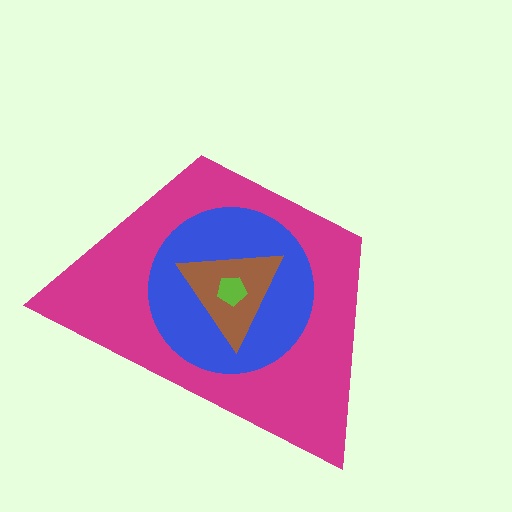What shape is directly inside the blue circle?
The brown triangle.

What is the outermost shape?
The magenta trapezoid.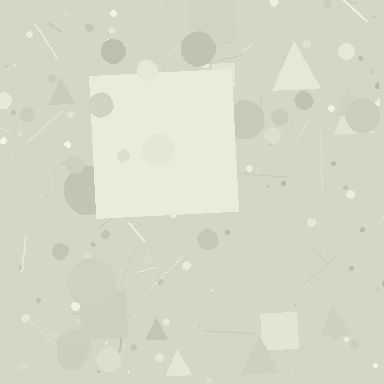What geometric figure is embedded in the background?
A square is embedded in the background.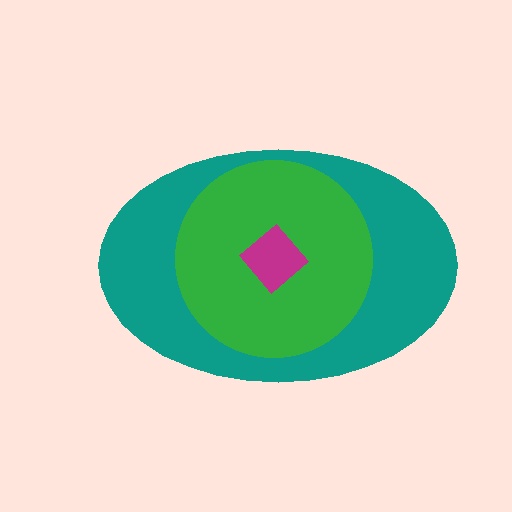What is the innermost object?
The magenta diamond.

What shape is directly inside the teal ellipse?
The green circle.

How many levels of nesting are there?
3.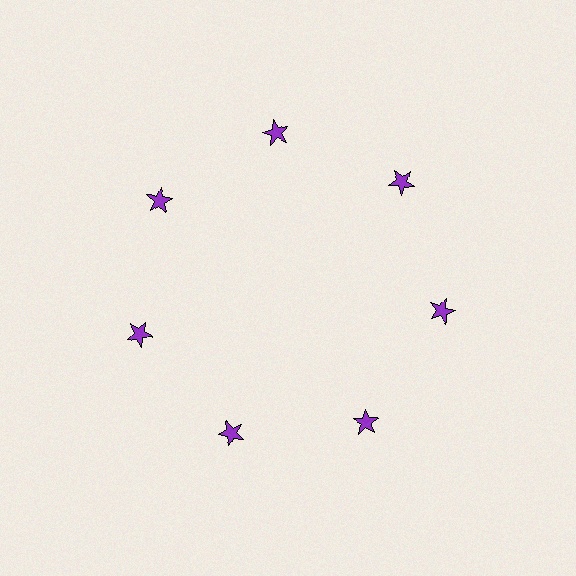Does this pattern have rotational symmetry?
Yes, this pattern has 7-fold rotational symmetry. It looks the same after rotating 51 degrees around the center.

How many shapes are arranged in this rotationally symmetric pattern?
There are 7 shapes, arranged in 7 groups of 1.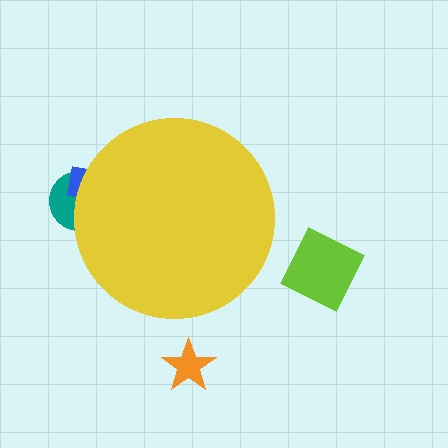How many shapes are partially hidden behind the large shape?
2 shapes are partially hidden.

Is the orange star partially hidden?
No, the orange star is fully visible.